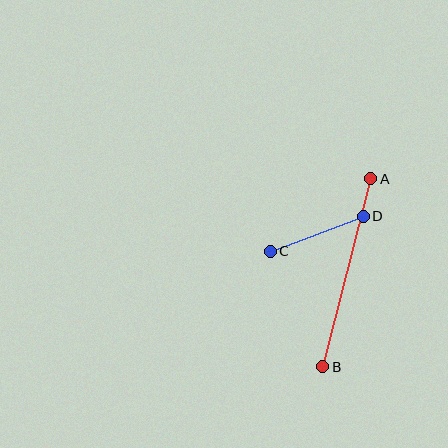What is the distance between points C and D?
The distance is approximately 99 pixels.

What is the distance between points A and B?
The distance is approximately 194 pixels.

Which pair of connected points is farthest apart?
Points A and B are farthest apart.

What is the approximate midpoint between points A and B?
The midpoint is at approximately (347, 273) pixels.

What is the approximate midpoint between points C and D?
The midpoint is at approximately (317, 234) pixels.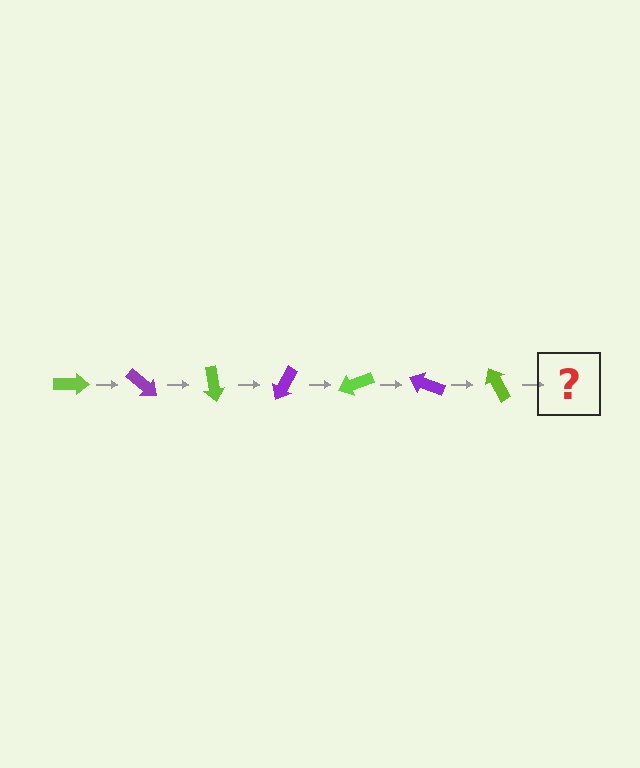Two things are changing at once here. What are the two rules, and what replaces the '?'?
The two rules are that it rotates 40 degrees each step and the color cycles through lime and purple. The '?' should be a purple arrow, rotated 280 degrees from the start.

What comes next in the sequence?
The next element should be a purple arrow, rotated 280 degrees from the start.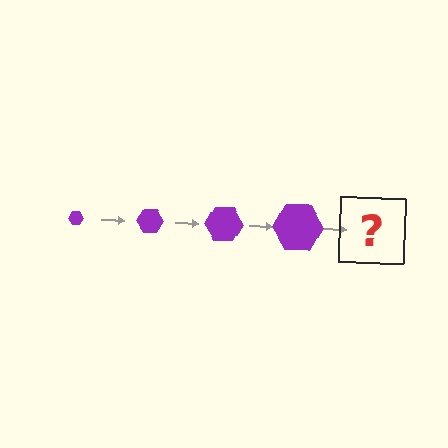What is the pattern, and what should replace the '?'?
The pattern is that the hexagon gets progressively larger each step. The '?' should be a purple hexagon, larger than the previous one.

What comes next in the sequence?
The next element should be a purple hexagon, larger than the previous one.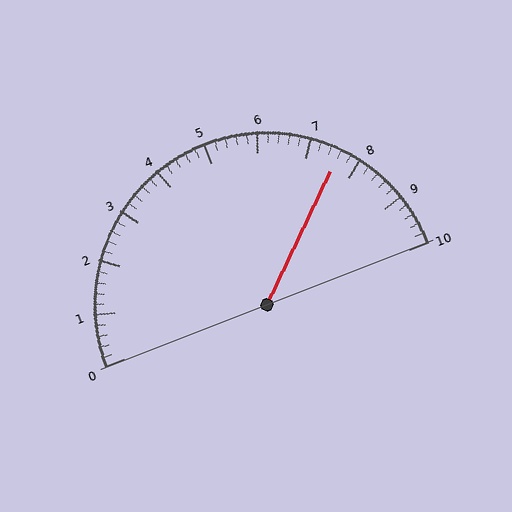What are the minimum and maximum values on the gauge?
The gauge ranges from 0 to 10.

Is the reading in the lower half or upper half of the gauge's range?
The reading is in the upper half of the range (0 to 10).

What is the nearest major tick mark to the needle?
The nearest major tick mark is 8.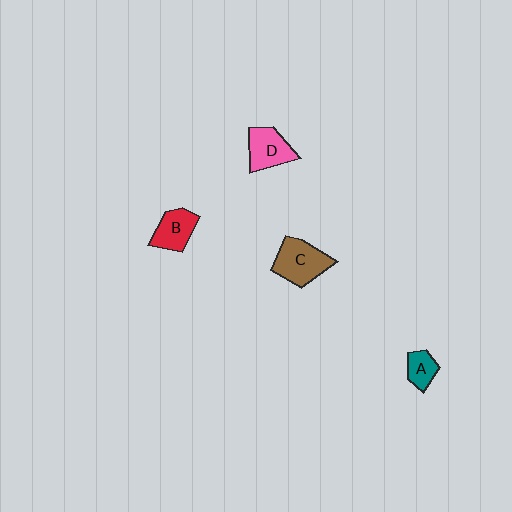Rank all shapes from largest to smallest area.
From largest to smallest: C (brown), D (pink), B (red), A (teal).